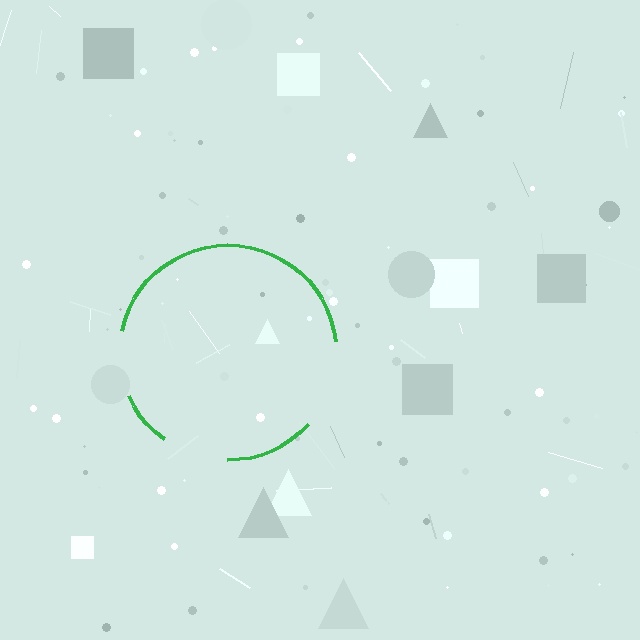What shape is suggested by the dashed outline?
The dashed outline suggests a circle.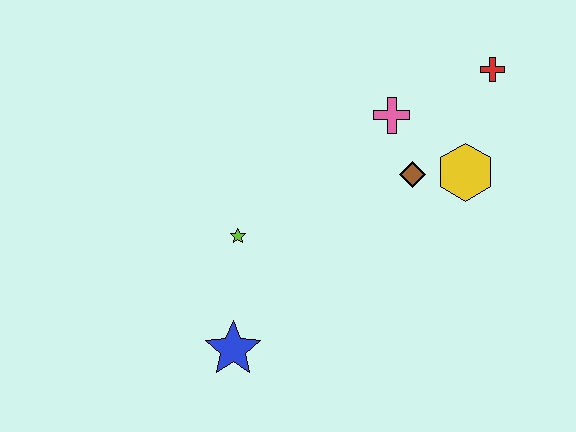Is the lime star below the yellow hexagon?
Yes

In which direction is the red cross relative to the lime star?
The red cross is to the right of the lime star.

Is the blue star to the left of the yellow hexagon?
Yes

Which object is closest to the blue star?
The lime star is closest to the blue star.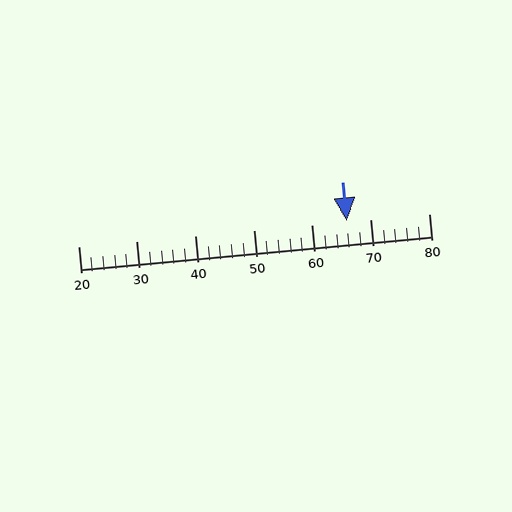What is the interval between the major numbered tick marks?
The major tick marks are spaced 10 units apart.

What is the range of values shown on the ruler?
The ruler shows values from 20 to 80.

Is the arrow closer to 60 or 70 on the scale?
The arrow is closer to 70.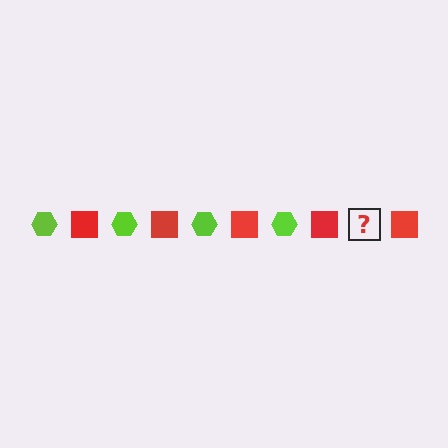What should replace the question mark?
The question mark should be replaced with a lime hexagon.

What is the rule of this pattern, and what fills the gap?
The rule is that the pattern alternates between lime hexagon and red square. The gap should be filled with a lime hexagon.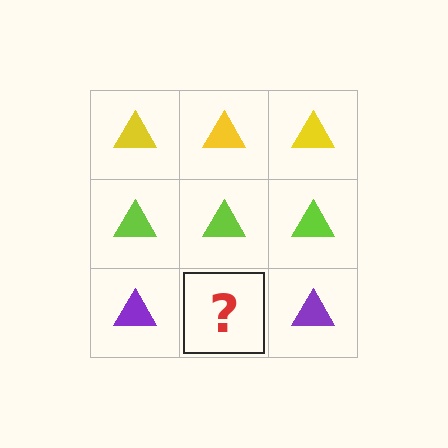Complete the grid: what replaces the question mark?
The question mark should be replaced with a purple triangle.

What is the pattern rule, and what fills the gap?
The rule is that each row has a consistent color. The gap should be filled with a purple triangle.